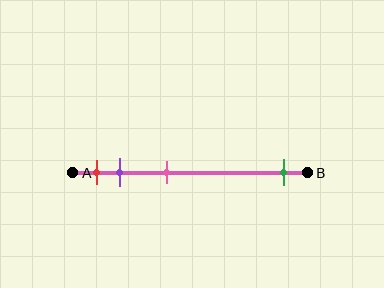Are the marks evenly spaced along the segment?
No, the marks are not evenly spaced.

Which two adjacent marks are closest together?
The red and purple marks are the closest adjacent pair.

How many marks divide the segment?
There are 4 marks dividing the segment.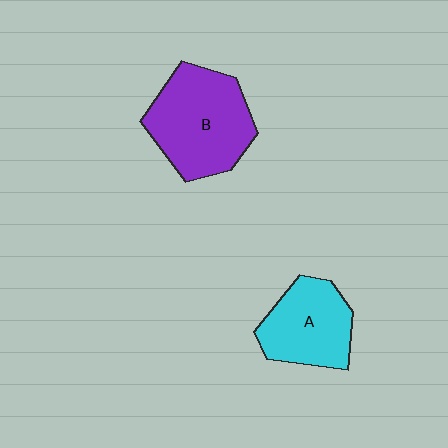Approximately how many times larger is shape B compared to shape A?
Approximately 1.4 times.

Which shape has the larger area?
Shape B (purple).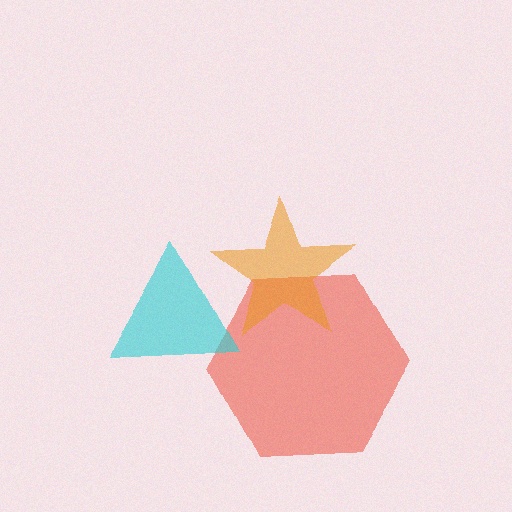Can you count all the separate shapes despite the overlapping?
Yes, there are 3 separate shapes.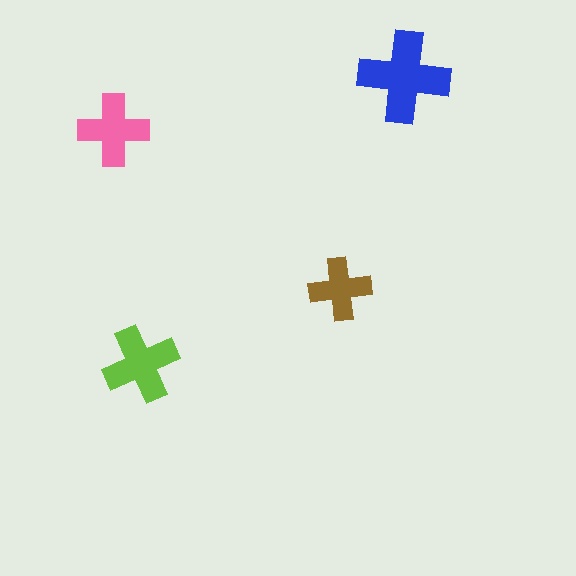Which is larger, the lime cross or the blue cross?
The blue one.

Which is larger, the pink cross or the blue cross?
The blue one.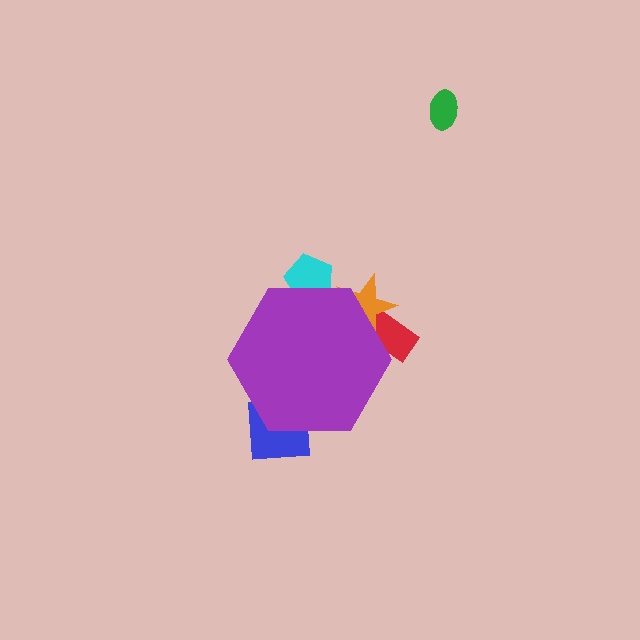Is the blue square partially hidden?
Yes, the blue square is partially hidden behind the purple hexagon.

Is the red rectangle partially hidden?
Yes, the red rectangle is partially hidden behind the purple hexagon.